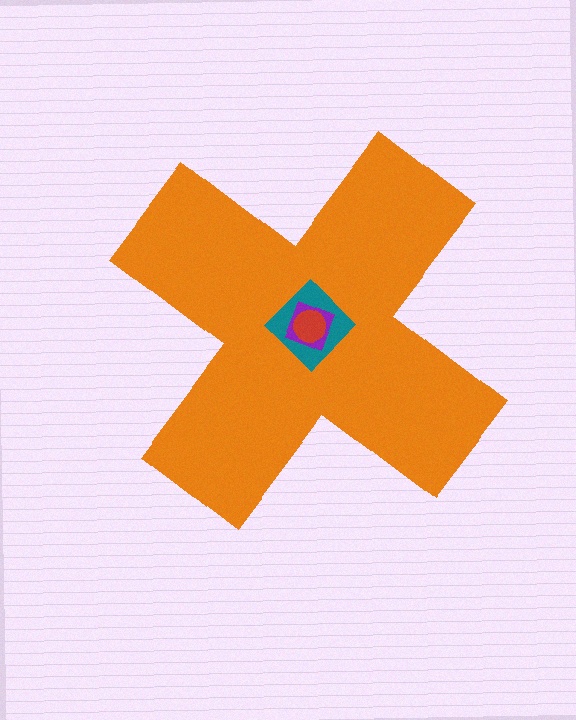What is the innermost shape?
The red circle.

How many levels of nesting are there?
4.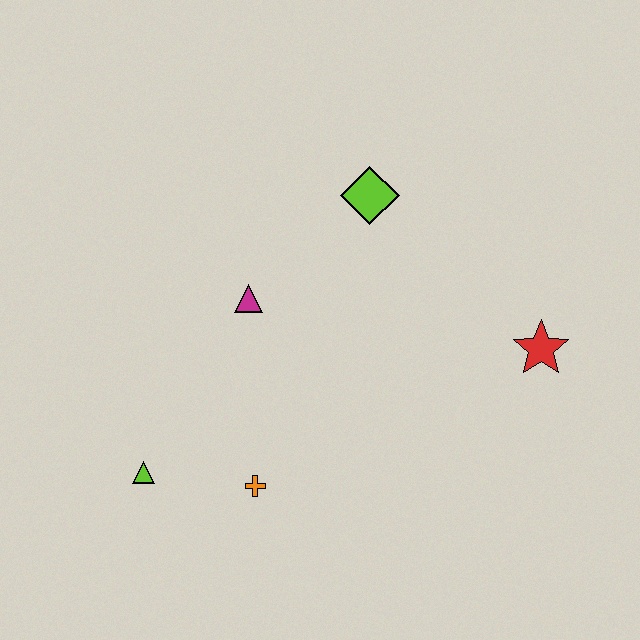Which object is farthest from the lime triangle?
The red star is farthest from the lime triangle.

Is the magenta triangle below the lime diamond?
Yes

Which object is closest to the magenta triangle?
The lime diamond is closest to the magenta triangle.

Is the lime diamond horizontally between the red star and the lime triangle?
Yes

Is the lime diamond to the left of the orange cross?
No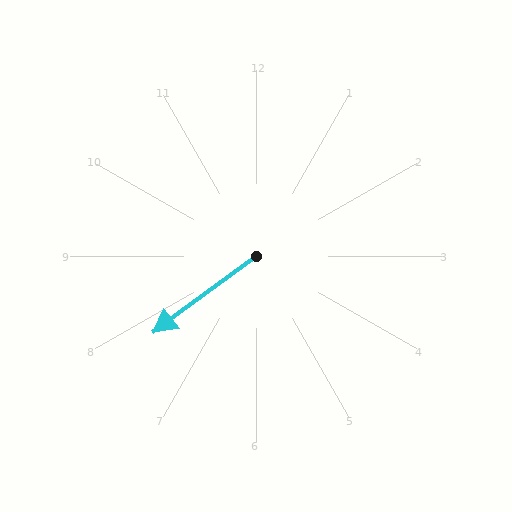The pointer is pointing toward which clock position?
Roughly 8 o'clock.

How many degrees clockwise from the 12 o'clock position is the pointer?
Approximately 234 degrees.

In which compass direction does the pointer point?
Southwest.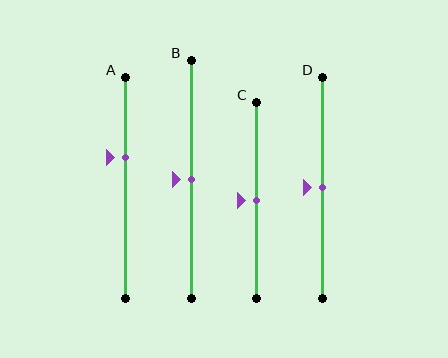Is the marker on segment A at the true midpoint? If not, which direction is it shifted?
No, the marker on segment A is shifted upward by about 14% of the segment length.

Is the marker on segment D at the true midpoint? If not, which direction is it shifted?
Yes, the marker on segment D is at the true midpoint.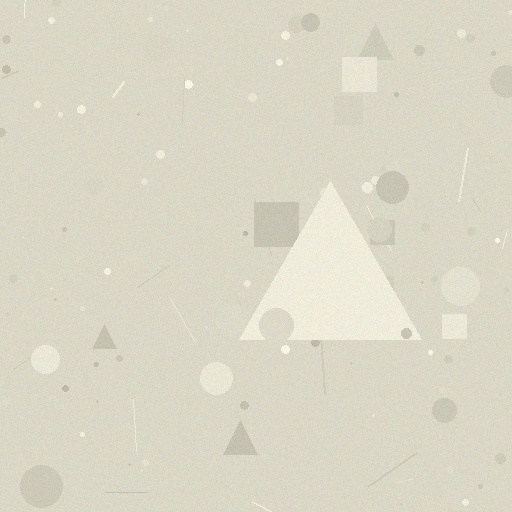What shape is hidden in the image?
A triangle is hidden in the image.